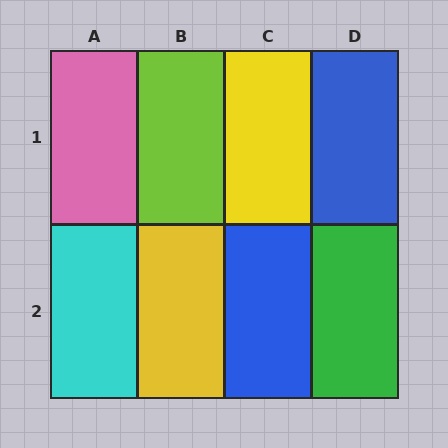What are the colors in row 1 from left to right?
Pink, lime, yellow, blue.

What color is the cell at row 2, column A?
Cyan.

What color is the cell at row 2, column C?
Blue.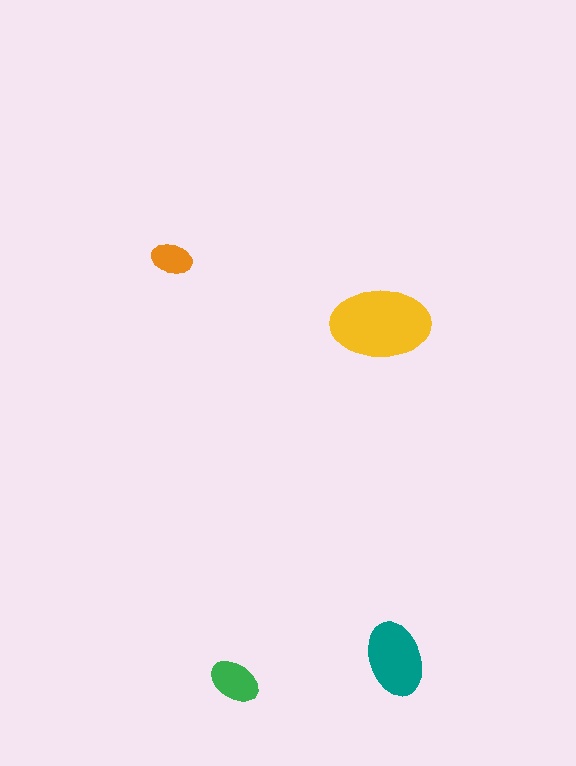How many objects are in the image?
There are 4 objects in the image.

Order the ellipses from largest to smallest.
the yellow one, the teal one, the green one, the orange one.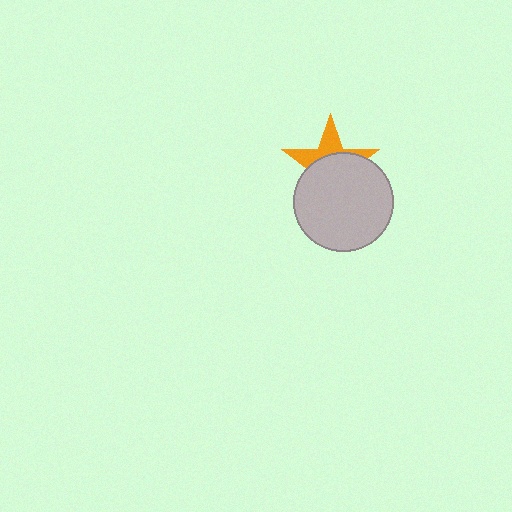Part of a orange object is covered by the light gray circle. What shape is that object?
It is a star.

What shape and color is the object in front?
The object in front is a light gray circle.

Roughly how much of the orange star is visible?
A small part of it is visible (roughly 36%).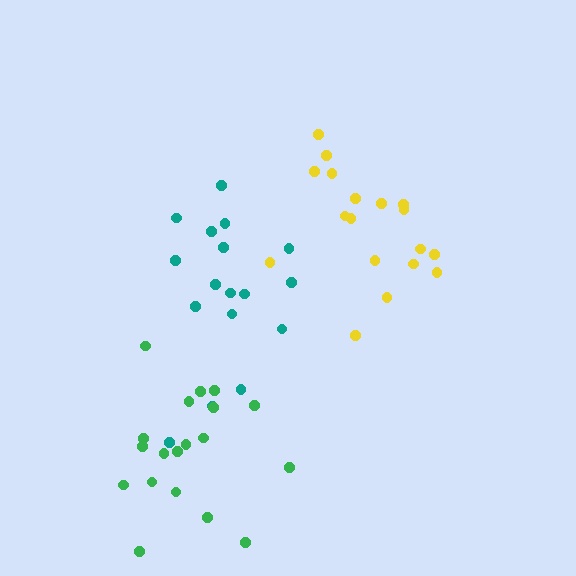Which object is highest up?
The yellow cluster is topmost.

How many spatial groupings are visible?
There are 3 spatial groupings.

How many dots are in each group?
Group 1: 17 dots, Group 2: 18 dots, Group 3: 19 dots (54 total).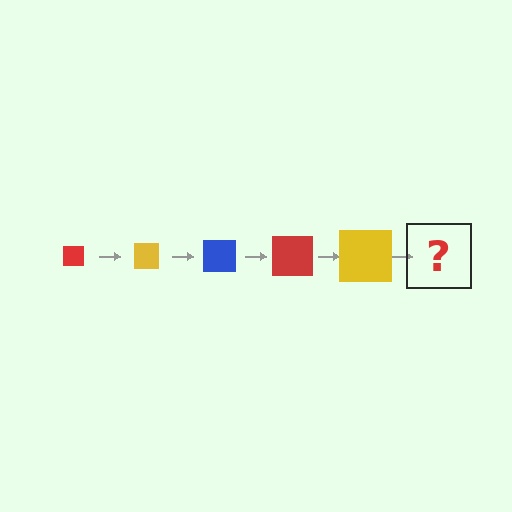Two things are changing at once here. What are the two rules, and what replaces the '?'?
The two rules are that the square grows larger each step and the color cycles through red, yellow, and blue. The '?' should be a blue square, larger than the previous one.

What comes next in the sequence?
The next element should be a blue square, larger than the previous one.